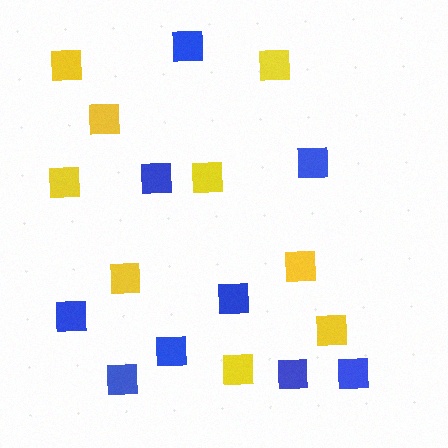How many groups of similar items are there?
There are 2 groups: one group of yellow squares (9) and one group of blue squares (9).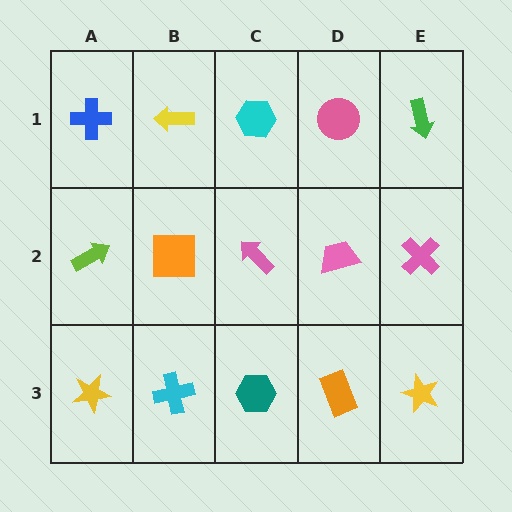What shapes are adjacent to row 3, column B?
An orange square (row 2, column B), a yellow star (row 3, column A), a teal hexagon (row 3, column C).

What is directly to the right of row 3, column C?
An orange rectangle.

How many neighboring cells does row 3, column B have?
3.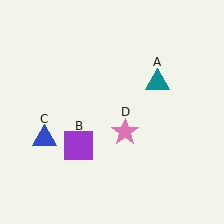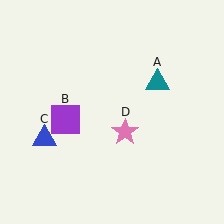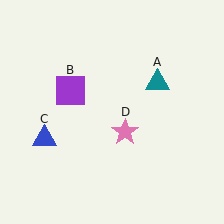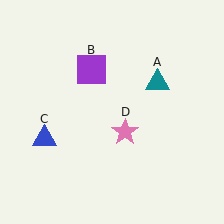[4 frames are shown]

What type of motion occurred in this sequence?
The purple square (object B) rotated clockwise around the center of the scene.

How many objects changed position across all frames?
1 object changed position: purple square (object B).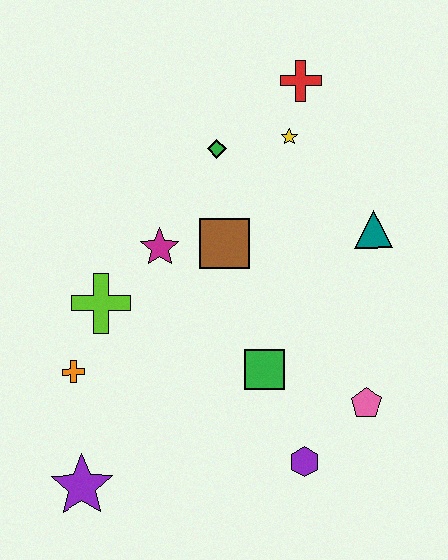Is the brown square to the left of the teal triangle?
Yes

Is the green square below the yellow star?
Yes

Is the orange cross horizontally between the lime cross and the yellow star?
No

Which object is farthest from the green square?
The red cross is farthest from the green square.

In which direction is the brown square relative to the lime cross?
The brown square is to the right of the lime cross.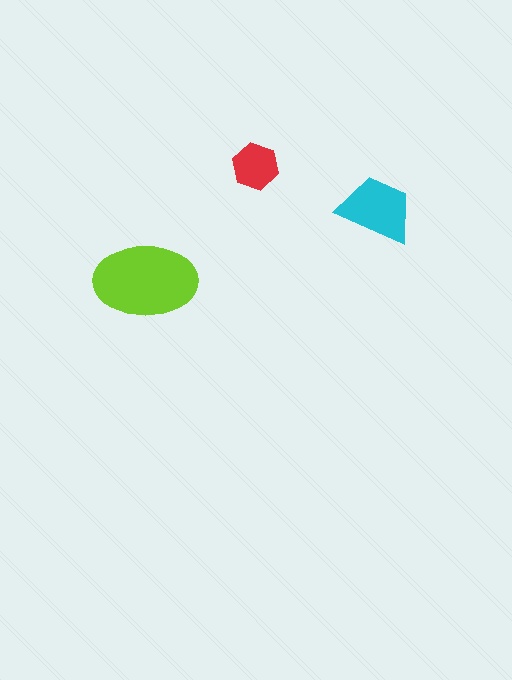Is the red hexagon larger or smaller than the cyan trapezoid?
Smaller.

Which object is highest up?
The red hexagon is topmost.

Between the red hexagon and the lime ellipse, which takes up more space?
The lime ellipse.